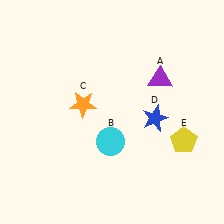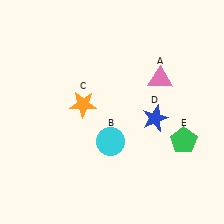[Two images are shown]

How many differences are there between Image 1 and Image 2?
There are 2 differences between the two images.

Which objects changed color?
A changed from purple to pink. E changed from yellow to green.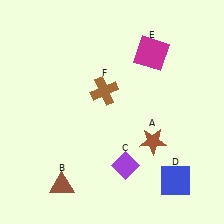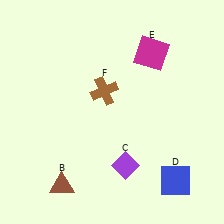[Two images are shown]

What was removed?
The brown star (A) was removed in Image 2.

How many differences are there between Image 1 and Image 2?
There is 1 difference between the two images.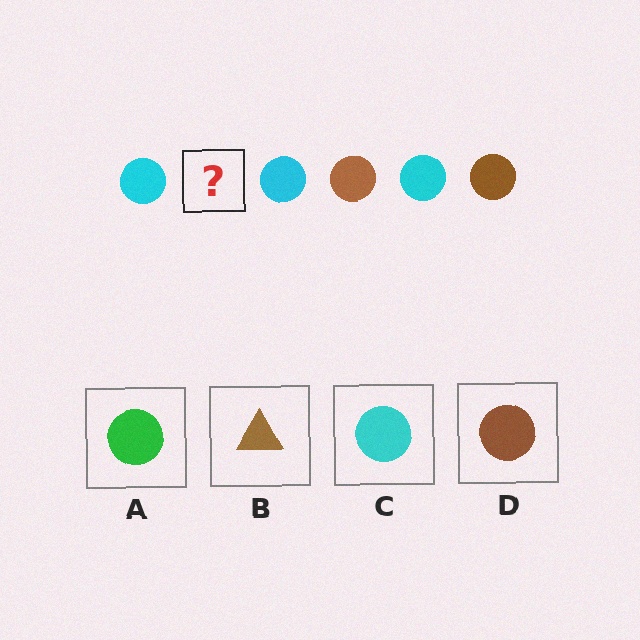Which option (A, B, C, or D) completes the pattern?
D.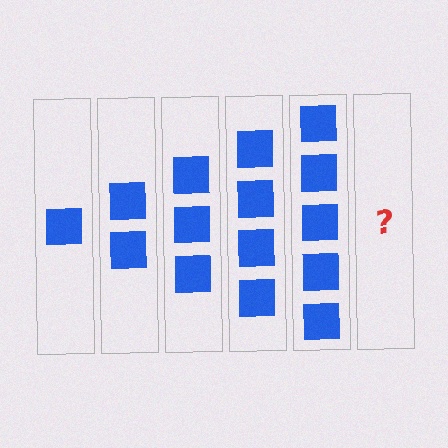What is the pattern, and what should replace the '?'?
The pattern is that each step adds one more square. The '?' should be 6 squares.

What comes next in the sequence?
The next element should be 6 squares.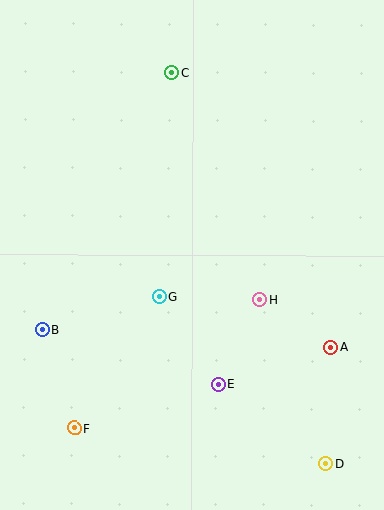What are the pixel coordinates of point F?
Point F is at (75, 428).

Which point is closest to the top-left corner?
Point C is closest to the top-left corner.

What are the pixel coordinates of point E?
Point E is at (219, 384).